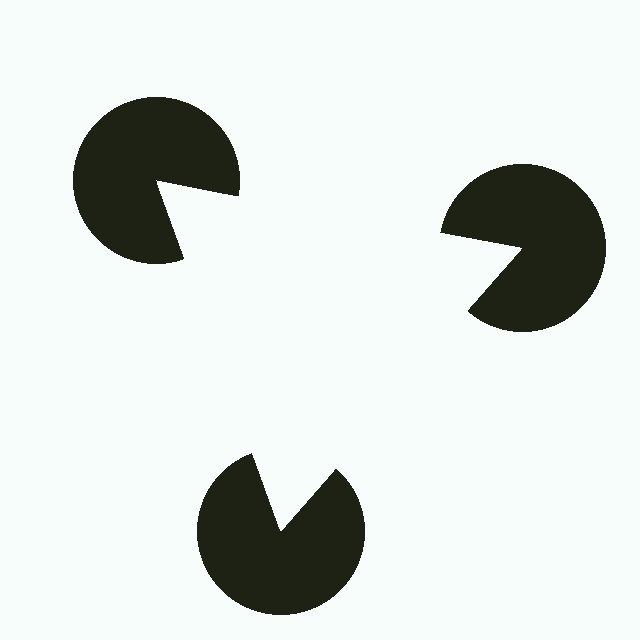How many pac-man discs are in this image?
There are 3 — one at each vertex of the illusory triangle.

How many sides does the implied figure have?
3 sides.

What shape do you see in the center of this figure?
An illusory triangle — its edges are inferred from the aligned wedge cuts in the pac-man discs, not physically drawn.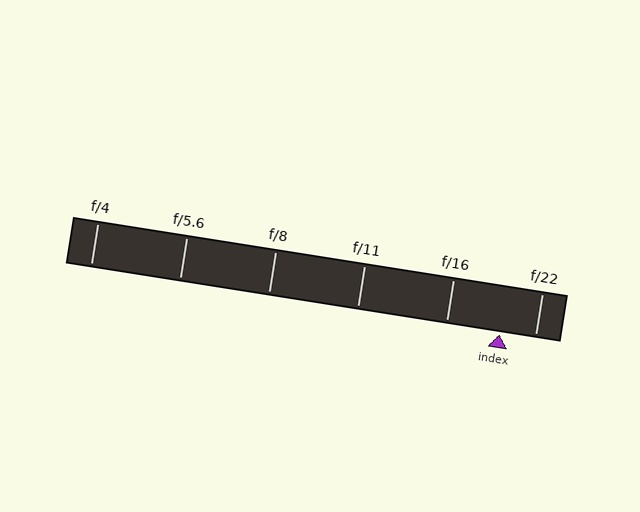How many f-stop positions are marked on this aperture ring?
There are 6 f-stop positions marked.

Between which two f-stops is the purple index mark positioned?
The index mark is between f/16 and f/22.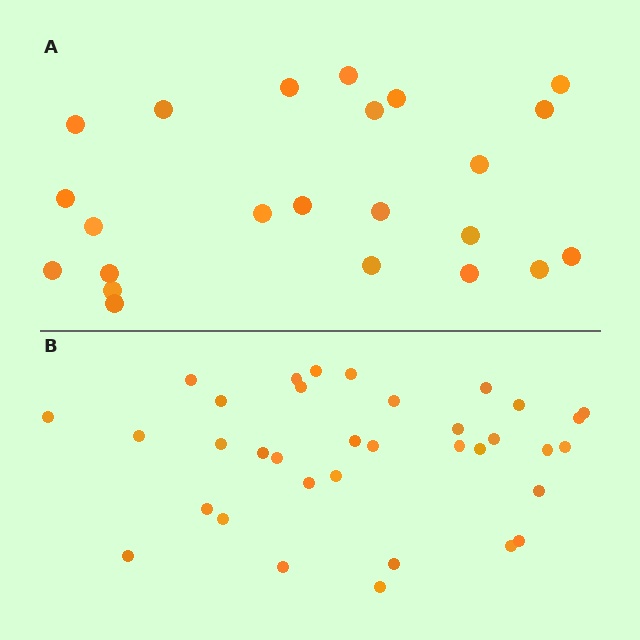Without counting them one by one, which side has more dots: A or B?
Region B (the bottom region) has more dots.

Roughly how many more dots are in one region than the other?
Region B has roughly 12 or so more dots than region A.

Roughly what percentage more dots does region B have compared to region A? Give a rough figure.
About 50% more.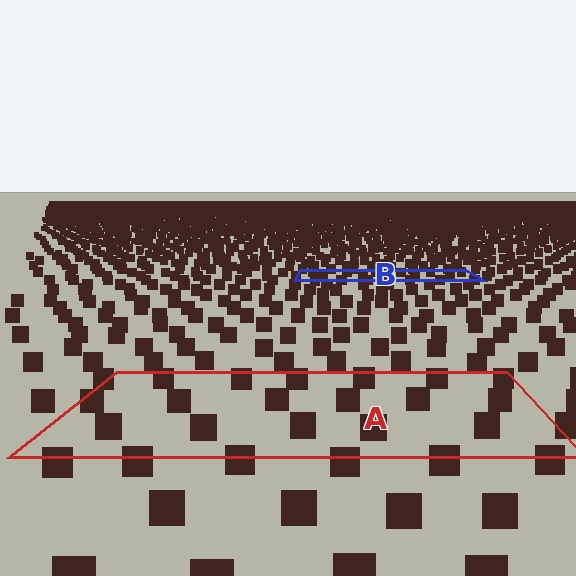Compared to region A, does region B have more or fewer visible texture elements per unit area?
Region B has more texture elements per unit area — they are packed more densely because it is farther away.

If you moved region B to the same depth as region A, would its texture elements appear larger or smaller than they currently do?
They would appear larger. At a closer depth, the same texture elements are projected at a bigger on-screen size.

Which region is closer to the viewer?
Region A is closer. The texture elements there are larger and more spread out.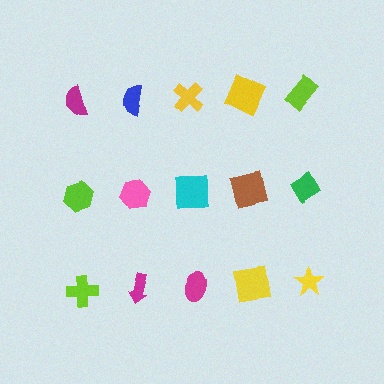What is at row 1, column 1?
A magenta semicircle.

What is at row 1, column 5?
A lime rectangle.